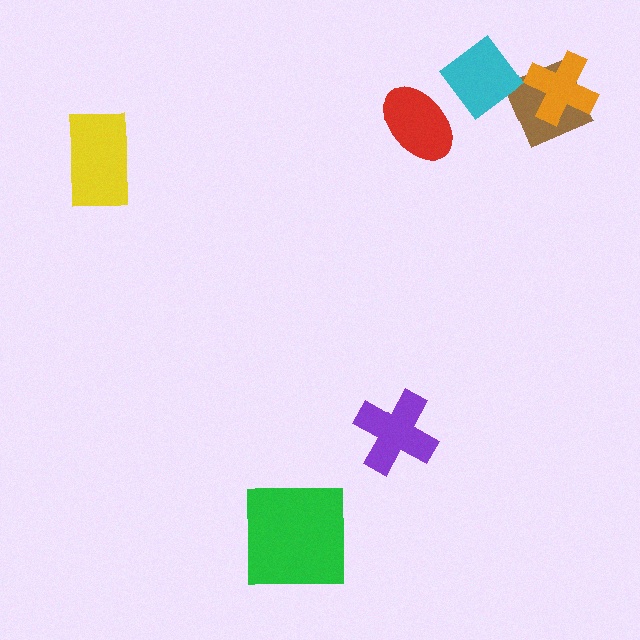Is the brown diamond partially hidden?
Yes, it is partially covered by another shape.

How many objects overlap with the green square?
0 objects overlap with the green square.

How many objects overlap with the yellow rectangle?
0 objects overlap with the yellow rectangle.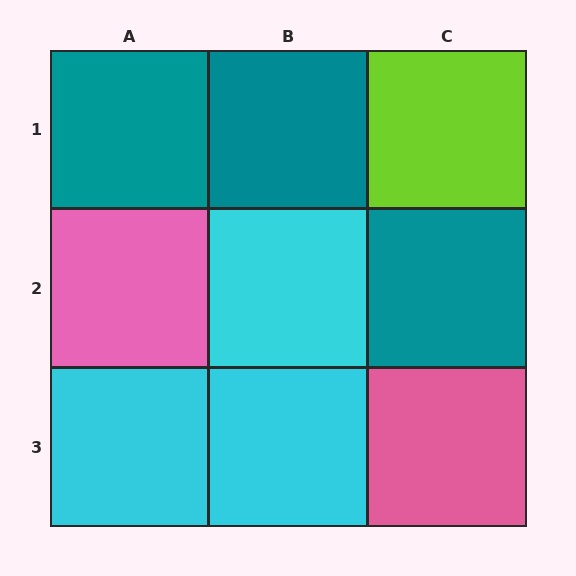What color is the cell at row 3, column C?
Pink.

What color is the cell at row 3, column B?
Cyan.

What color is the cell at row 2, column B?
Cyan.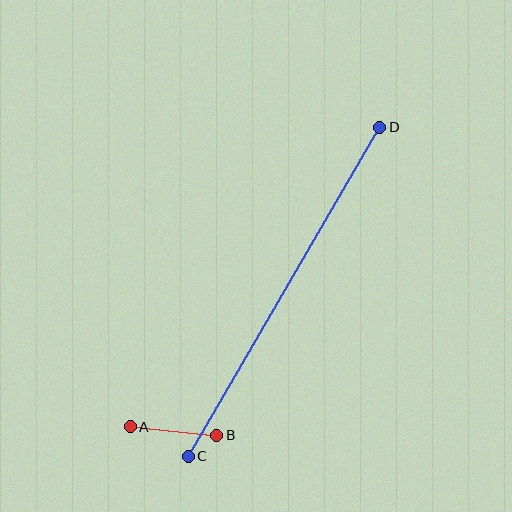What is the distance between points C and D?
The distance is approximately 381 pixels.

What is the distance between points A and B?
The distance is approximately 87 pixels.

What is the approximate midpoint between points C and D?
The midpoint is at approximately (284, 292) pixels.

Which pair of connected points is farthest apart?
Points C and D are farthest apart.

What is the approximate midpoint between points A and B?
The midpoint is at approximately (174, 431) pixels.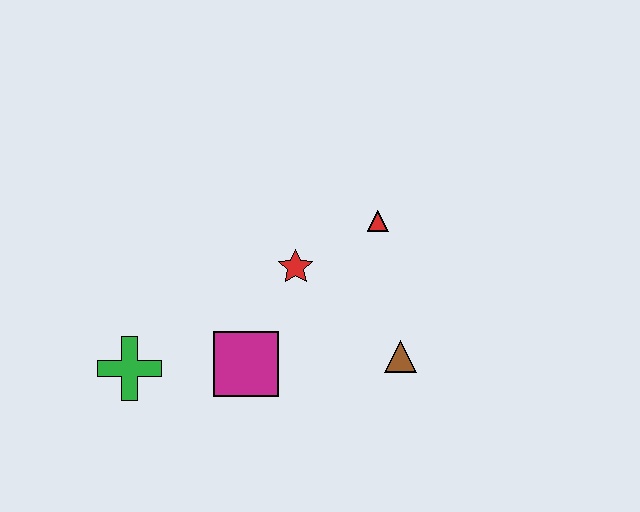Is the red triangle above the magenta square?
Yes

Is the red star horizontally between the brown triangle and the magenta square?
Yes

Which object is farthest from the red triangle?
The green cross is farthest from the red triangle.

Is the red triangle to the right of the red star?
Yes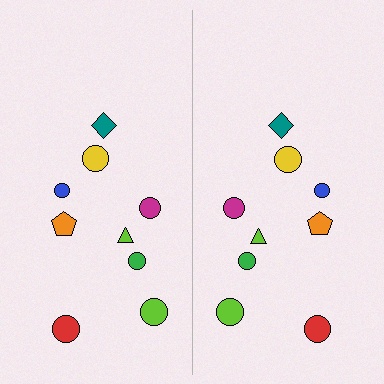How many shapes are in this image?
There are 18 shapes in this image.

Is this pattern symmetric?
Yes, this pattern has bilateral (reflection) symmetry.